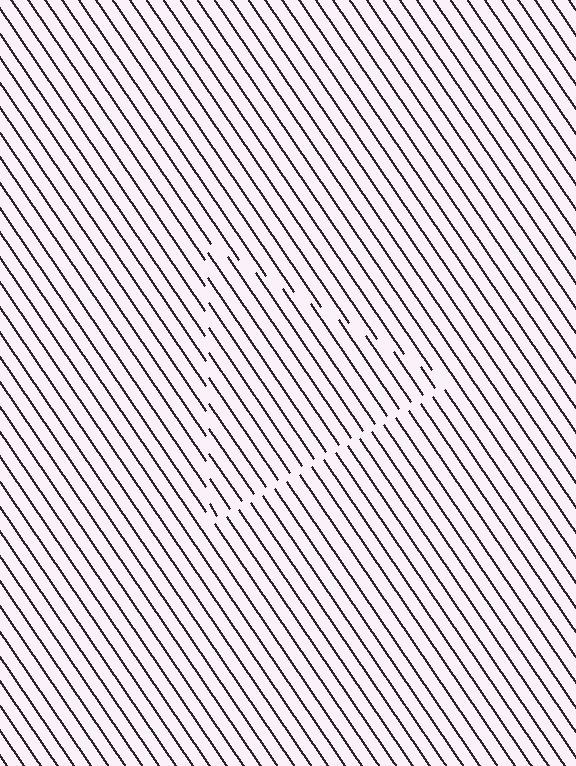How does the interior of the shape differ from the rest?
The interior of the shape contains the same grating, shifted by half a period — the contour is defined by the phase discontinuity where line-ends from the inner and outer gratings abut.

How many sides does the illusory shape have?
3 sides — the line-ends trace a triangle.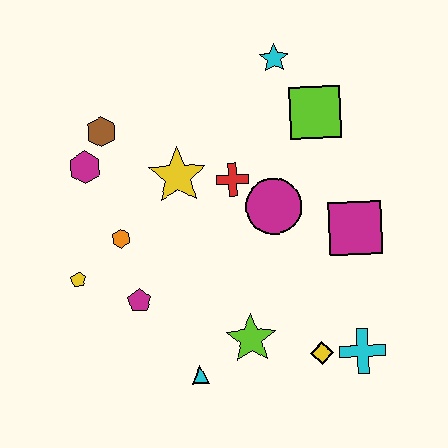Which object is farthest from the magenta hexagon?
The cyan cross is farthest from the magenta hexagon.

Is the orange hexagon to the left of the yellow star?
Yes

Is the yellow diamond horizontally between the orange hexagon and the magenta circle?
No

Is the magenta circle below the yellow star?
Yes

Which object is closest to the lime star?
The cyan triangle is closest to the lime star.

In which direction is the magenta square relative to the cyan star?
The magenta square is below the cyan star.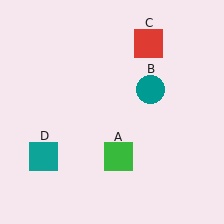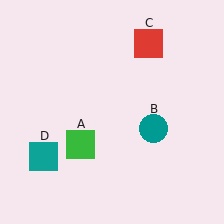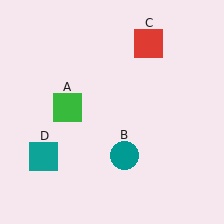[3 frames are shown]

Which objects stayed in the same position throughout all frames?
Red square (object C) and teal square (object D) remained stationary.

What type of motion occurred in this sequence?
The green square (object A), teal circle (object B) rotated clockwise around the center of the scene.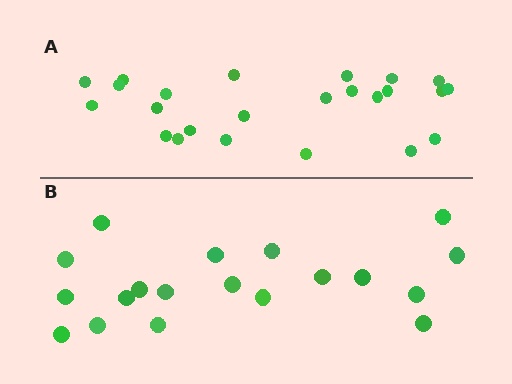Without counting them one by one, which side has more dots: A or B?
Region A (the top region) has more dots.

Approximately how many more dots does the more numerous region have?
Region A has about 5 more dots than region B.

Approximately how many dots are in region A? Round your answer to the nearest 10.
About 20 dots. (The exact count is 24, which rounds to 20.)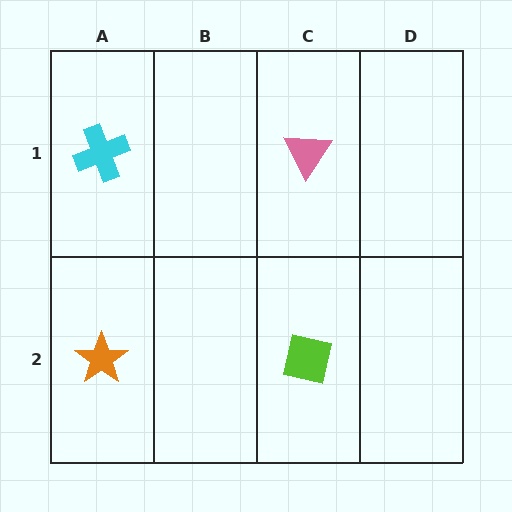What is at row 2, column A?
An orange star.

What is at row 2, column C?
A lime square.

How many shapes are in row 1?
2 shapes.